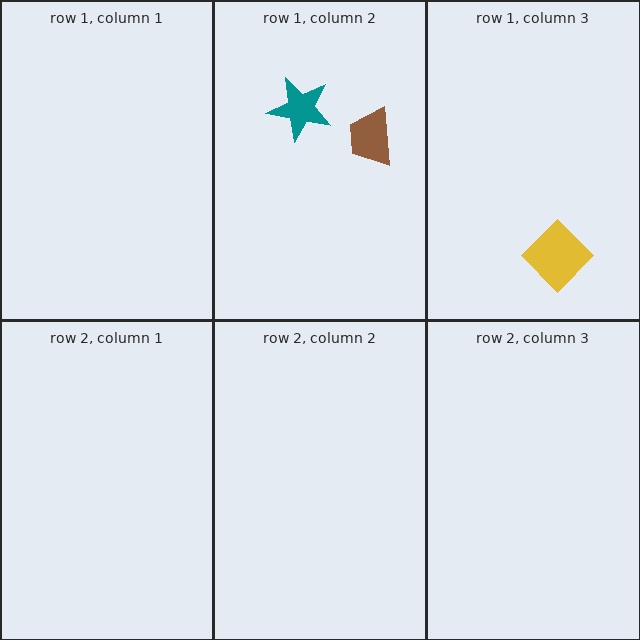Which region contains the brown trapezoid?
The row 1, column 2 region.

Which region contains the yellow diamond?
The row 1, column 3 region.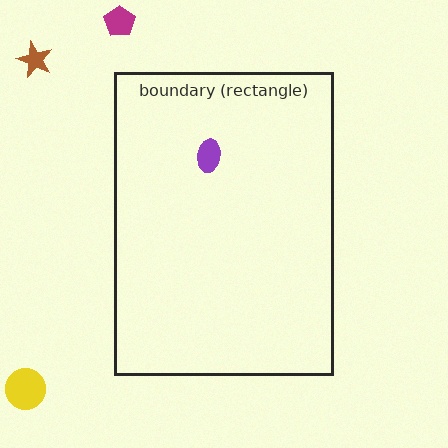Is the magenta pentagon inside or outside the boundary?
Outside.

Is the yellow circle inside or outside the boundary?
Outside.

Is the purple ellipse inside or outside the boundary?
Inside.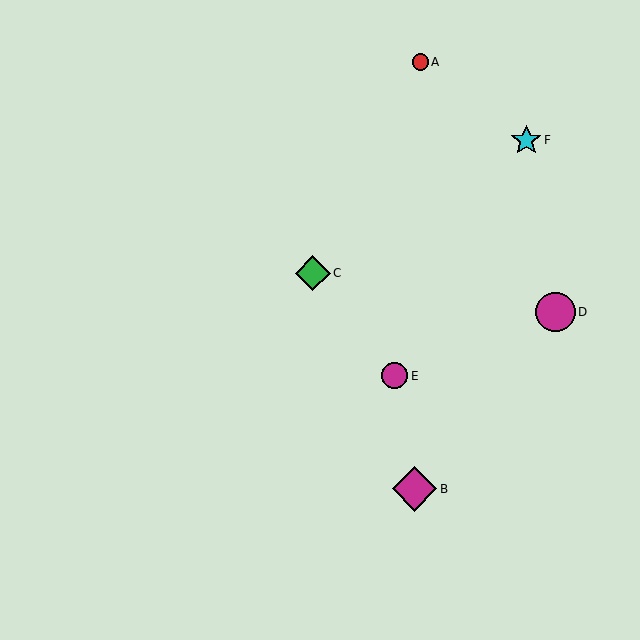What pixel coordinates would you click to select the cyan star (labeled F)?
Click at (526, 140) to select the cyan star F.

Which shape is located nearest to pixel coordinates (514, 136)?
The cyan star (labeled F) at (526, 140) is nearest to that location.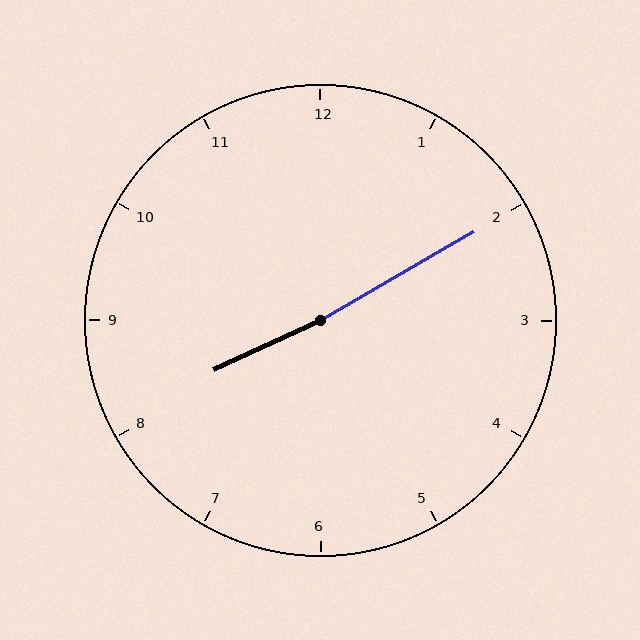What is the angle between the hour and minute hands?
Approximately 175 degrees.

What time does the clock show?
8:10.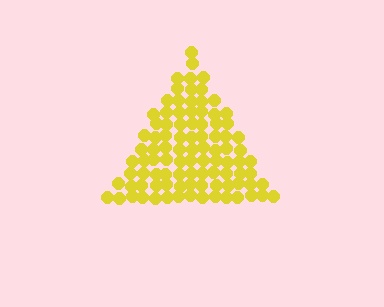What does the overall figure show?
The overall figure shows a triangle.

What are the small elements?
The small elements are circles.